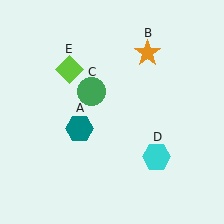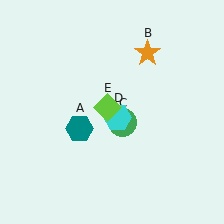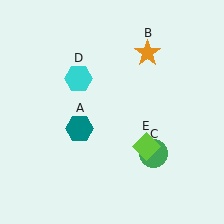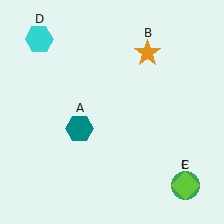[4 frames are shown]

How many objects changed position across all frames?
3 objects changed position: green circle (object C), cyan hexagon (object D), lime diamond (object E).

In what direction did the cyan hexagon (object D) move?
The cyan hexagon (object D) moved up and to the left.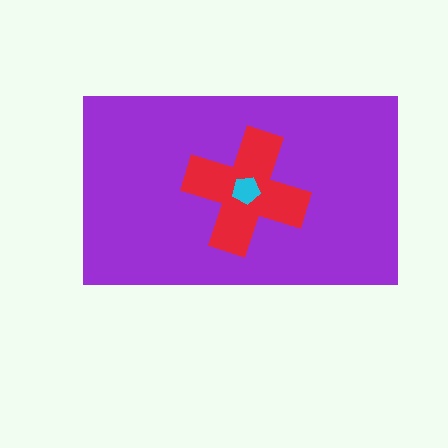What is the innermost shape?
The cyan pentagon.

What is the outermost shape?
The purple rectangle.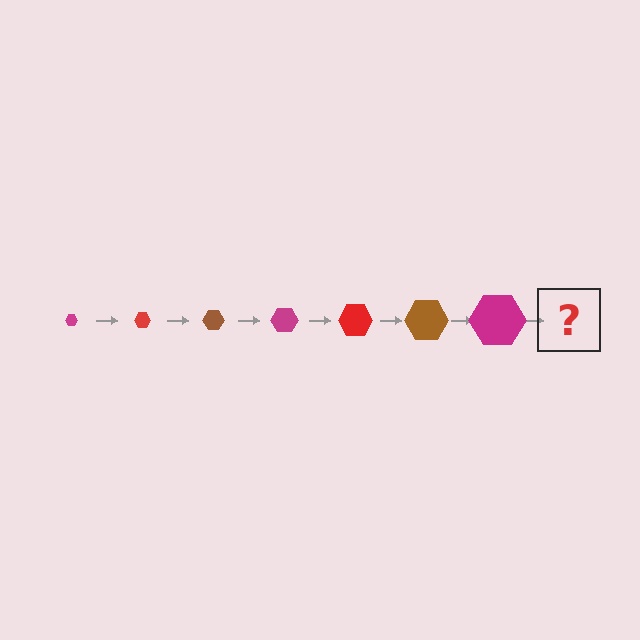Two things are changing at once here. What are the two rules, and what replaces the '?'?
The two rules are that the hexagon grows larger each step and the color cycles through magenta, red, and brown. The '?' should be a red hexagon, larger than the previous one.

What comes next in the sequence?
The next element should be a red hexagon, larger than the previous one.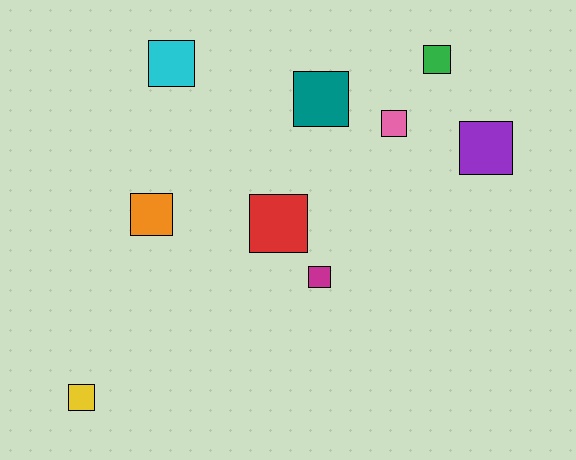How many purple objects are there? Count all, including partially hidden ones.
There is 1 purple object.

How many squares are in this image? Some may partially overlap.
There are 9 squares.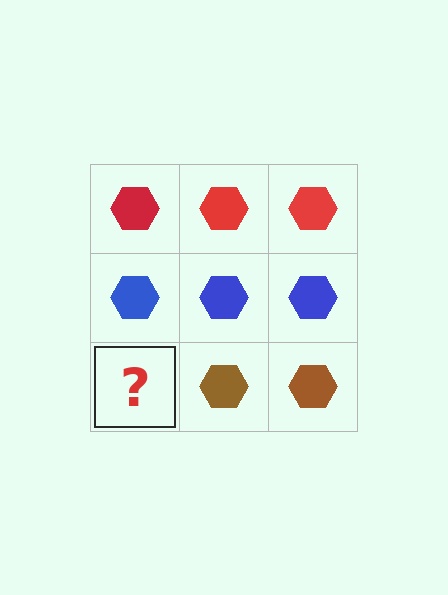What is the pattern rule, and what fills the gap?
The rule is that each row has a consistent color. The gap should be filled with a brown hexagon.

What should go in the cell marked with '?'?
The missing cell should contain a brown hexagon.